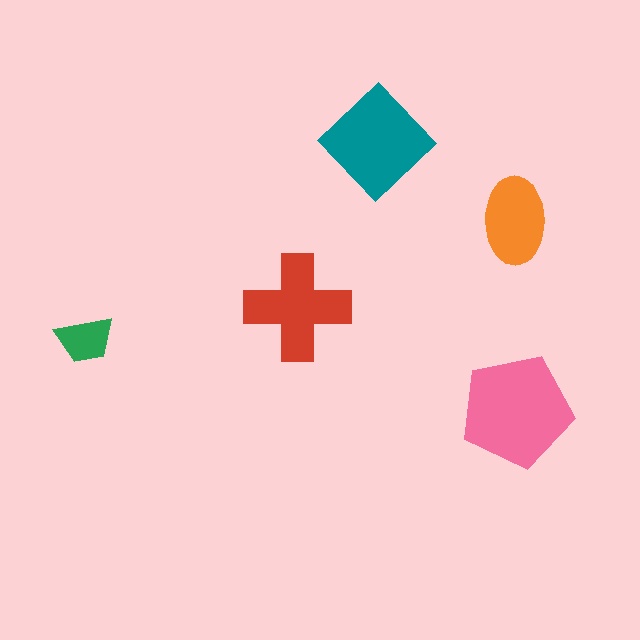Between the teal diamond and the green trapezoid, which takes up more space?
The teal diamond.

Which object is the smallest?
The green trapezoid.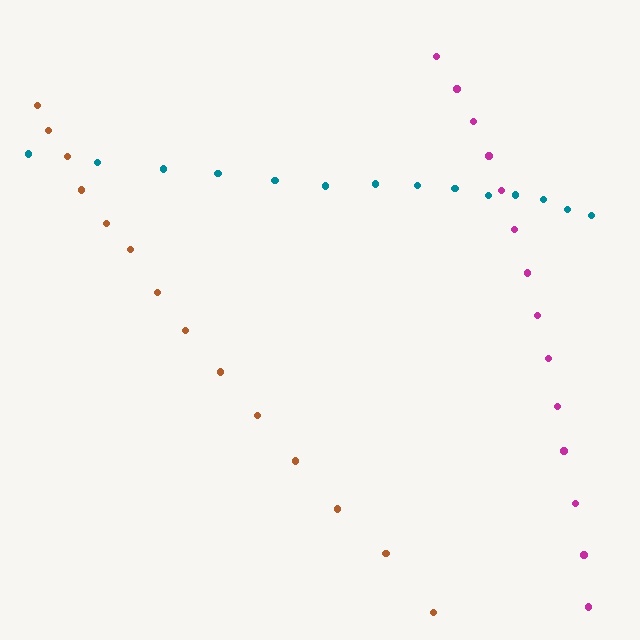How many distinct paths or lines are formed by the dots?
There are 3 distinct paths.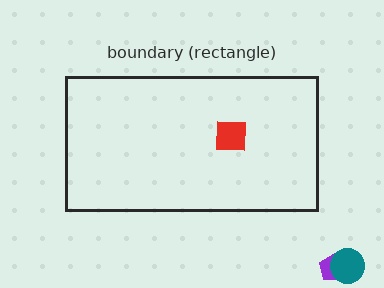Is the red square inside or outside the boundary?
Inside.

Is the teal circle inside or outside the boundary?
Outside.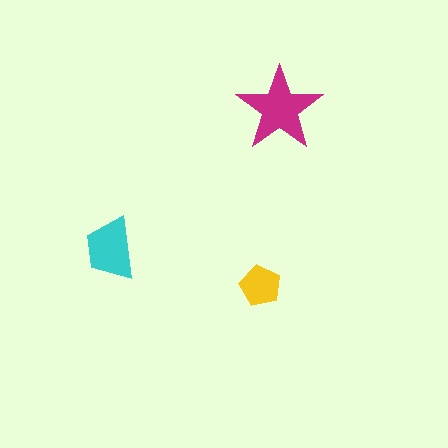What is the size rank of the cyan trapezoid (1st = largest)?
2nd.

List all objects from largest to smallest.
The magenta star, the cyan trapezoid, the yellow pentagon.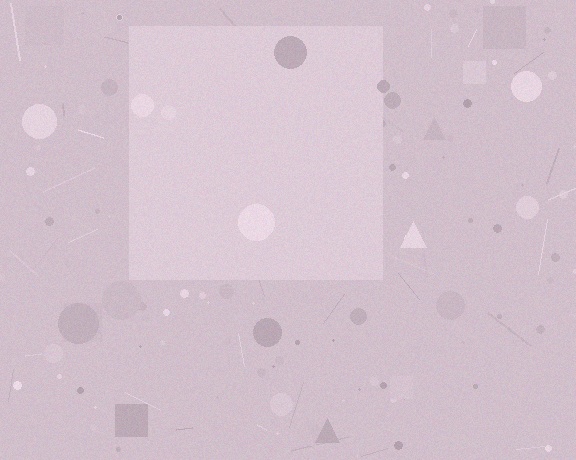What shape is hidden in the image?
A square is hidden in the image.